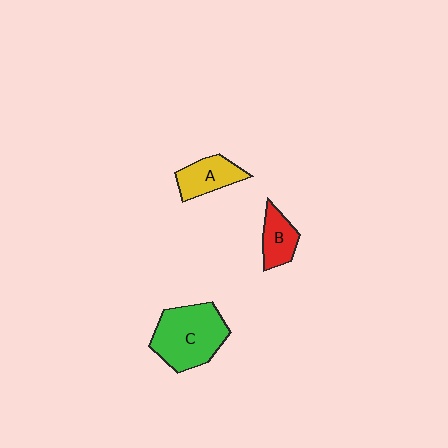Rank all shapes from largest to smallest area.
From largest to smallest: C (green), A (yellow), B (red).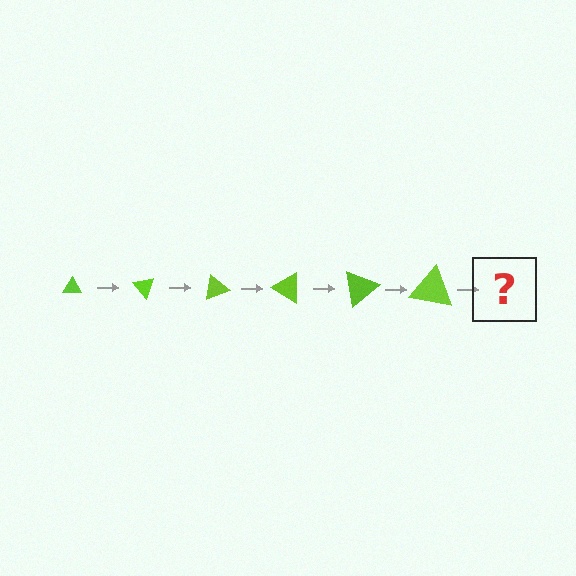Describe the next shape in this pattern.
It should be a triangle, larger than the previous one and rotated 300 degrees from the start.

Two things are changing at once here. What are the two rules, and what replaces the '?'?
The two rules are that the triangle grows larger each step and it rotates 50 degrees each step. The '?' should be a triangle, larger than the previous one and rotated 300 degrees from the start.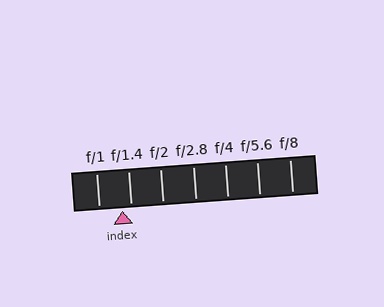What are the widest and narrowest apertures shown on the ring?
The widest aperture shown is f/1 and the narrowest is f/8.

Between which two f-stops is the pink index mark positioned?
The index mark is between f/1 and f/1.4.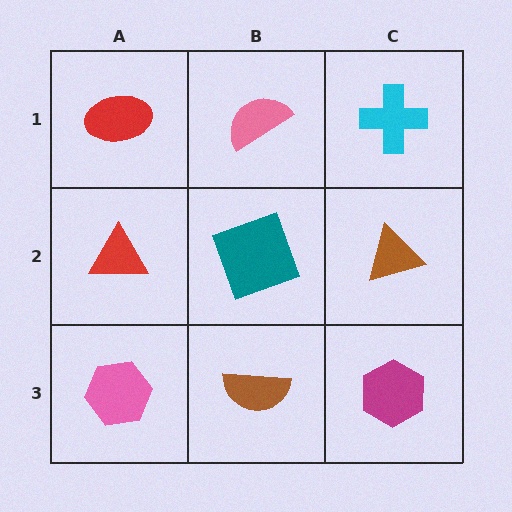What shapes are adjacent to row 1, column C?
A brown triangle (row 2, column C), a pink semicircle (row 1, column B).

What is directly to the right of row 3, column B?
A magenta hexagon.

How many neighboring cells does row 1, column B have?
3.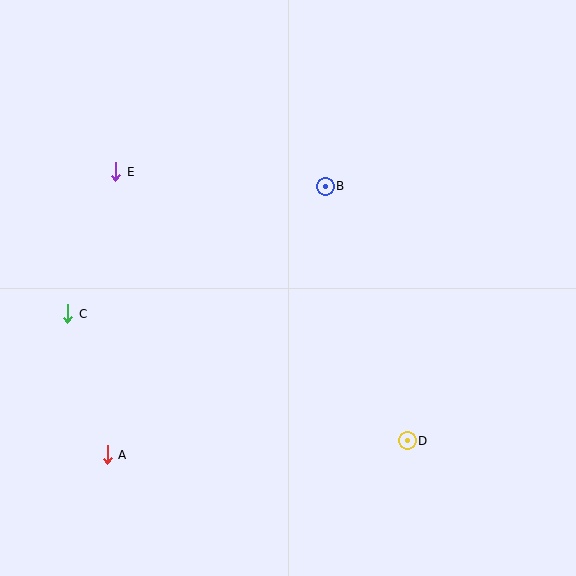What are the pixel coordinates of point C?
Point C is at (68, 314).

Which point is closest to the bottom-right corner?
Point D is closest to the bottom-right corner.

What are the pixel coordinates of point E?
Point E is at (116, 172).